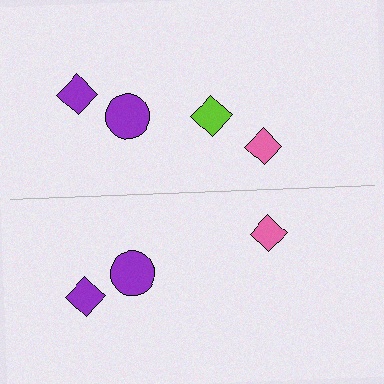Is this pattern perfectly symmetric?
No, the pattern is not perfectly symmetric. A lime diamond is missing from the bottom side.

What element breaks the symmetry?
A lime diamond is missing from the bottom side.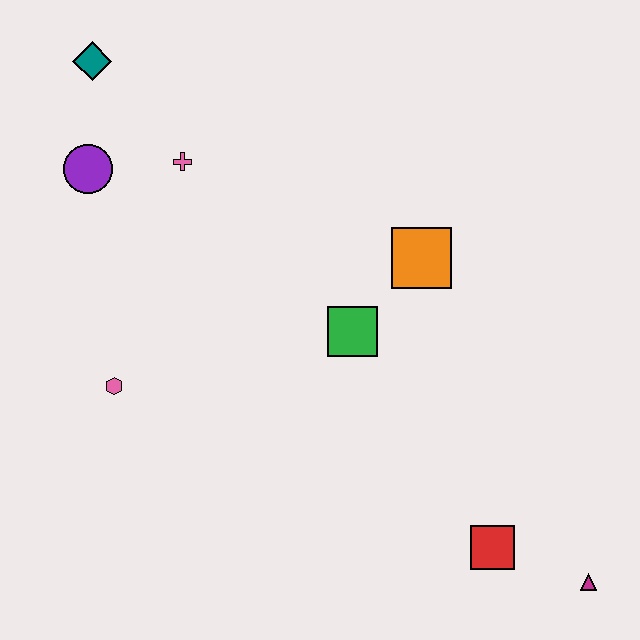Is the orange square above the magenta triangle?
Yes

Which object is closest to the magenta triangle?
The red square is closest to the magenta triangle.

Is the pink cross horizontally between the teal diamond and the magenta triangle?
Yes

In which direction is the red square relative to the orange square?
The red square is below the orange square.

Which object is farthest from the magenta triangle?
The teal diamond is farthest from the magenta triangle.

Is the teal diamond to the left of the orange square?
Yes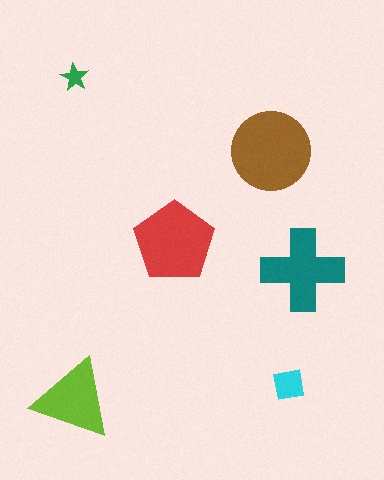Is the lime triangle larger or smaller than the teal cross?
Smaller.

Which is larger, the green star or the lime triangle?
The lime triangle.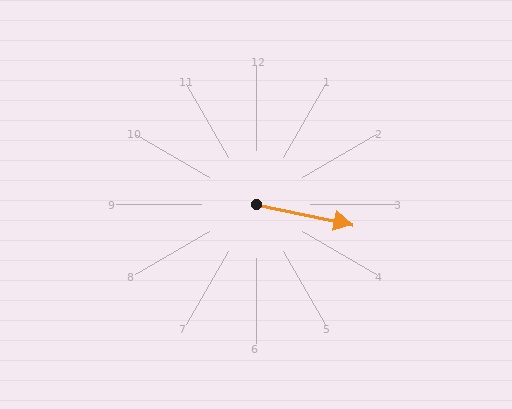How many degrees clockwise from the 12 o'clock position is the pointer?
Approximately 102 degrees.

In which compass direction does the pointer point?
East.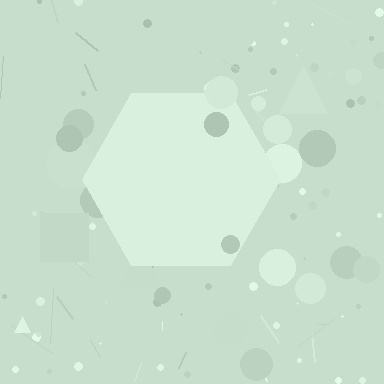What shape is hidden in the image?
A hexagon is hidden in the image.